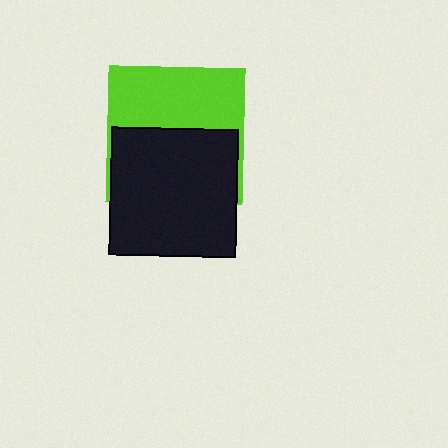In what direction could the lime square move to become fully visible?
The lime square could move up. That would shift it out from behind the black square entirely.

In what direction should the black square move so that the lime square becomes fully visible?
The black square should move down. That is the shortest direction to clear the overlap and leave the lime square fully visible.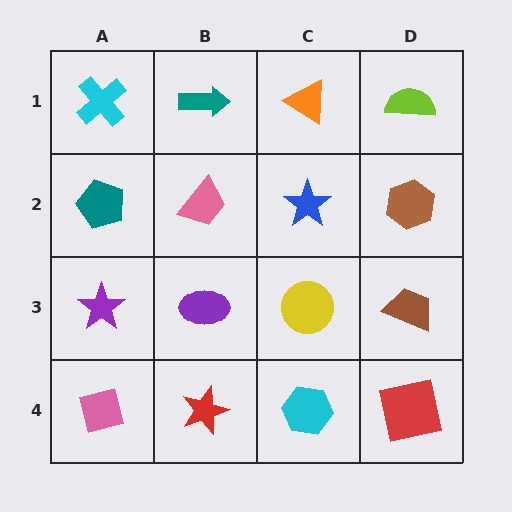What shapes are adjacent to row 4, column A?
A purple star (row 3, column A), a red star (row 4, column B).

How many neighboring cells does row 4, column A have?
2.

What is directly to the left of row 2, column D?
A blue star.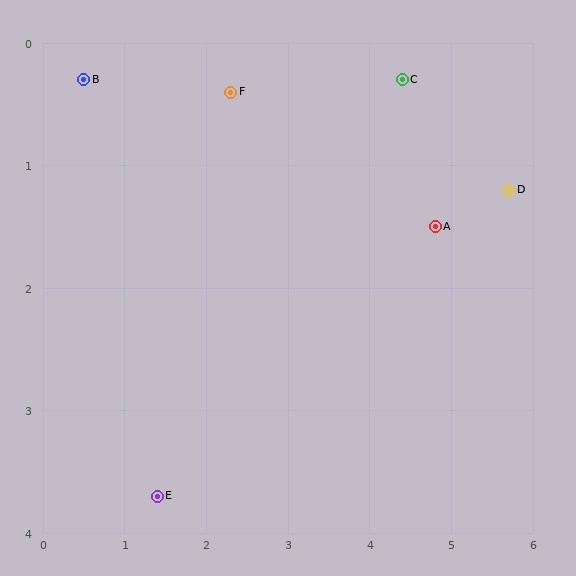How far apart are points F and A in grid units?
Points F and A are about 2.7 grid units apart.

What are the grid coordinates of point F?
Point F is at approximately (2.3, 0.4).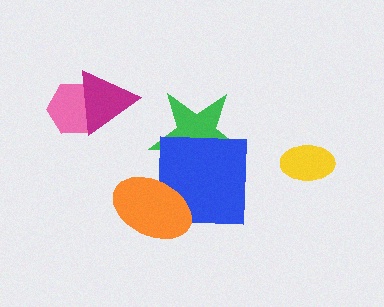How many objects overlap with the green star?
1 object overlaps with the green star.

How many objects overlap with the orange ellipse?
1 object overlaps with the orange ellipse.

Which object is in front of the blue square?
The orange ellipse is in front of the blue square.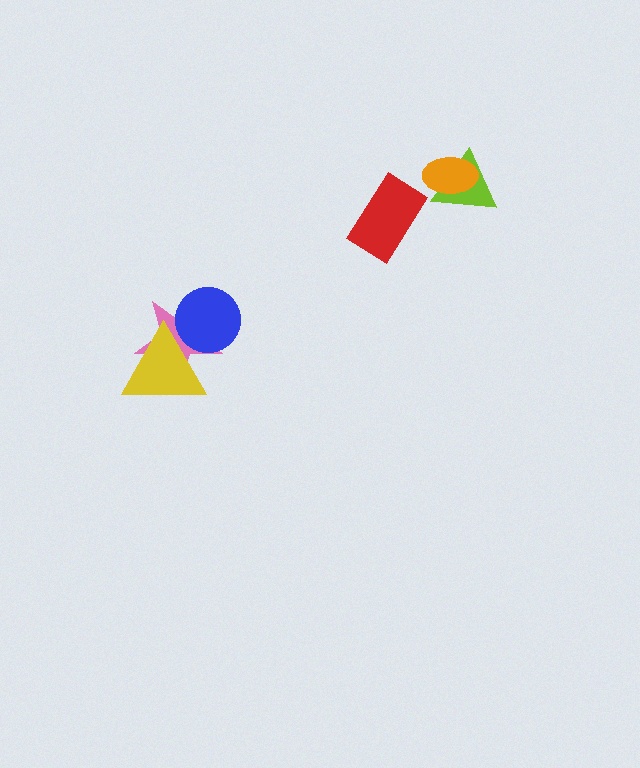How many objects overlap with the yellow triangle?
2 objects overlap with the yellow triangle.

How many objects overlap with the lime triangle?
1 object overlaps with the lime triangle.